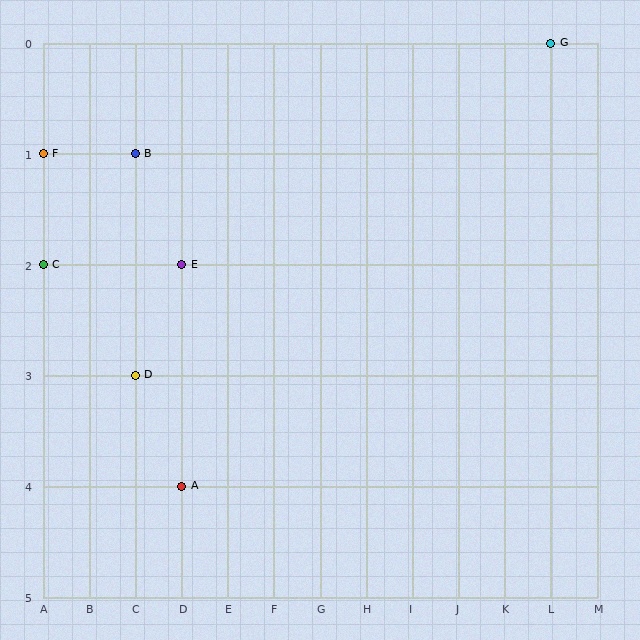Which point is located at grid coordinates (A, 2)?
Point C is at (A, 2).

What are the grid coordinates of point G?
Point G is at grid coordinates (L, 0).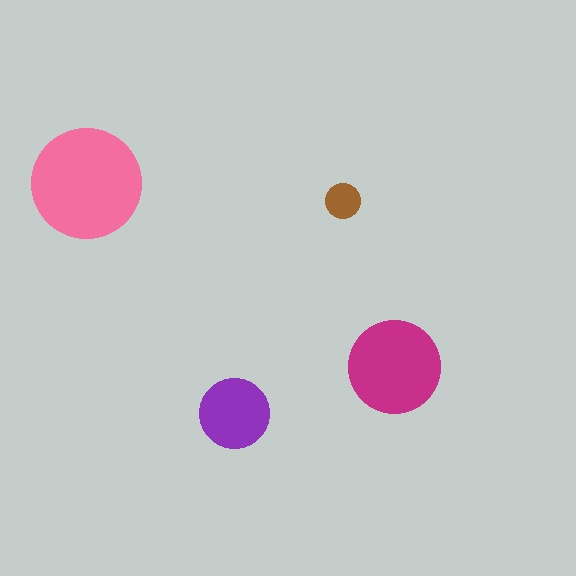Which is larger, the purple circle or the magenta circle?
The magenta one.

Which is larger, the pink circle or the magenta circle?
The pink one.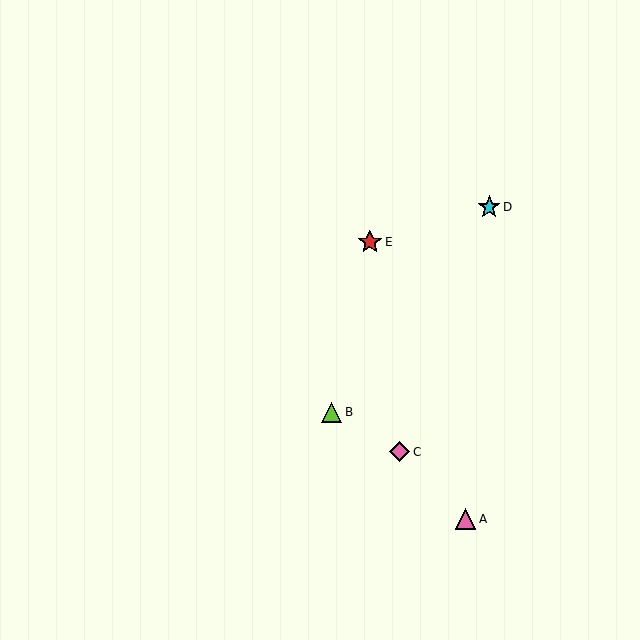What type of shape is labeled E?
Shape E is a red star.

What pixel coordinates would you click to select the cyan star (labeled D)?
Click at (489, 207) to select the cyan star D.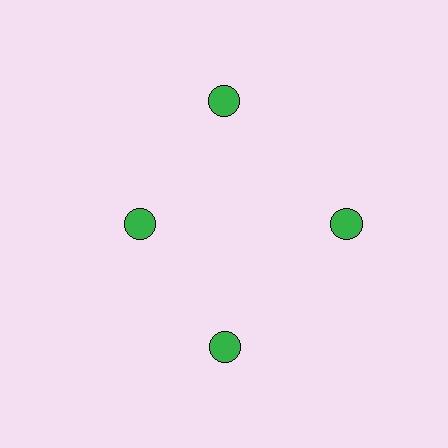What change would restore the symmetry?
The symmetry would be restored by moving it outward, back onto the ring so that all 4 circles sit at equal angles and equal distance from the center.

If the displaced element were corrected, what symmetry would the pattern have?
It would have 4-fold rotational symmetry — the pattern would map onto itself every 90 degrees.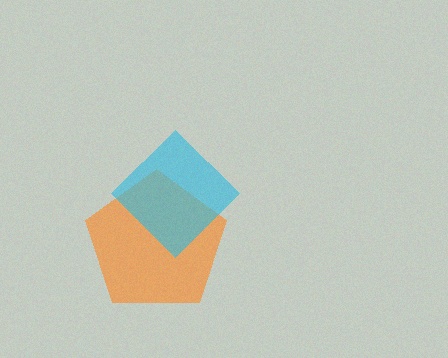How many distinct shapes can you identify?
There are 2 distinct shapes: an orange pentagon, a cyan diamond.